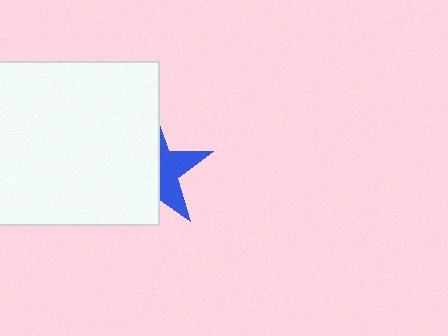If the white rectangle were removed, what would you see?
You would see the complete blue star.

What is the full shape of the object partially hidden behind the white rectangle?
The partially hidden object is a blue star.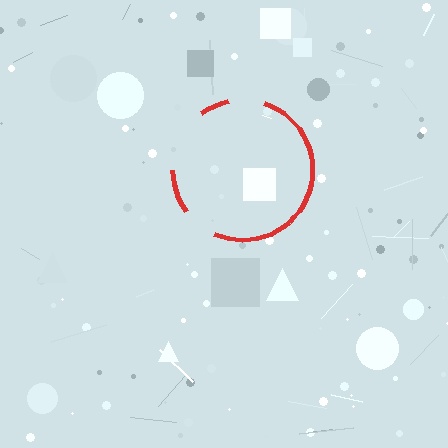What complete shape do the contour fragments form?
The contour fragments form a circle.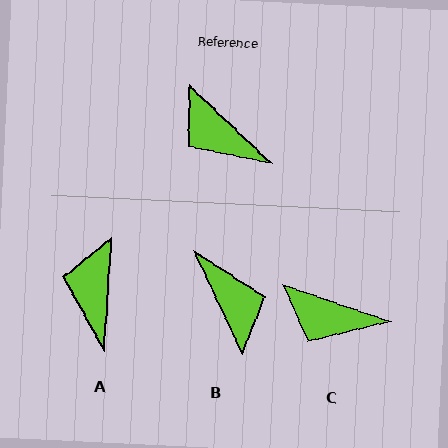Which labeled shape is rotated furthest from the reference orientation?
B, about 158 degrees away.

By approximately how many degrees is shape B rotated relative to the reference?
Approximately 158 degrees counter-clockwise.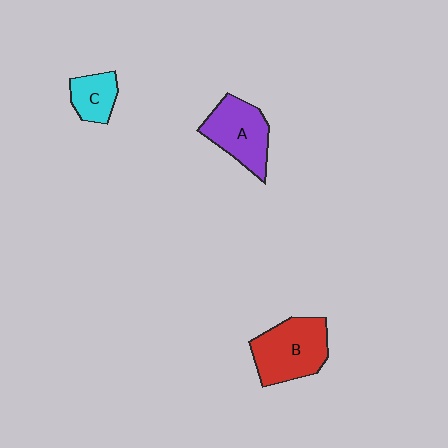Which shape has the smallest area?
Shape C (cyan).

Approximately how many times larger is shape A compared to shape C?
Approximately 1.7 times.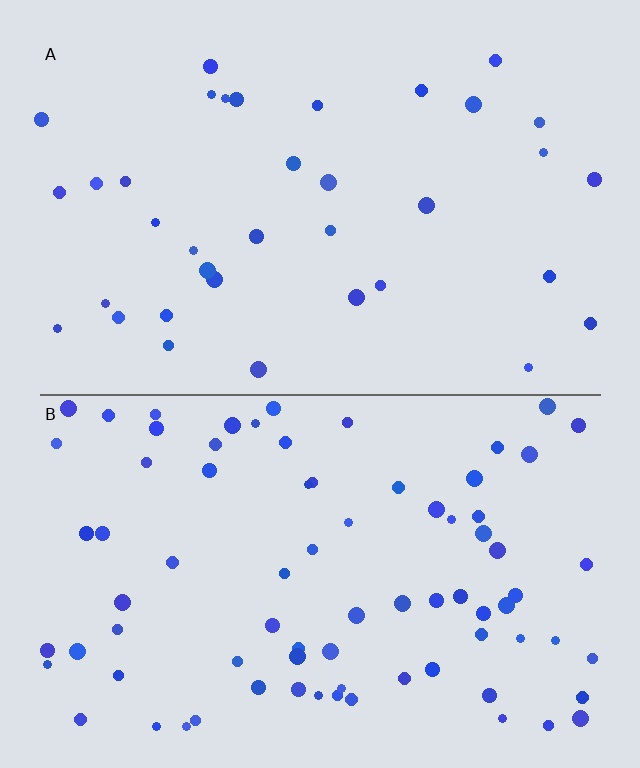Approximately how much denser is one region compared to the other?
Approximately 2.2× — region B over region A.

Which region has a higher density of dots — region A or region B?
B (the bottom).